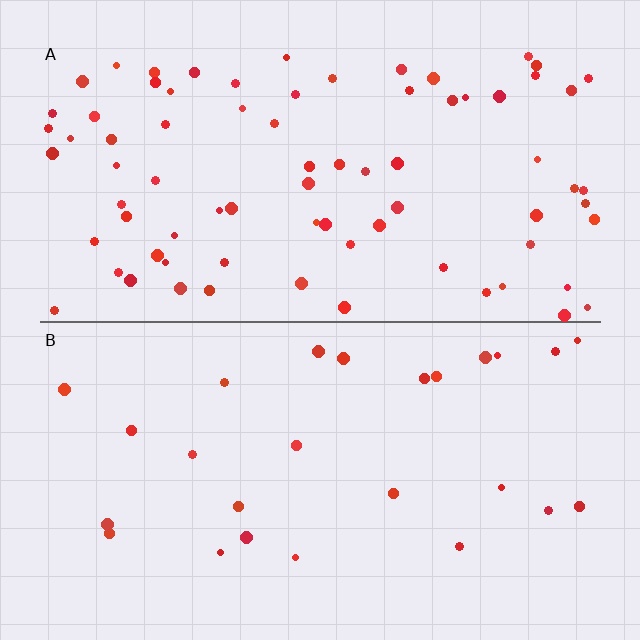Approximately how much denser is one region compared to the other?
Approximately 2.9× — region A over region B.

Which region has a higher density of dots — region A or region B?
A (the top).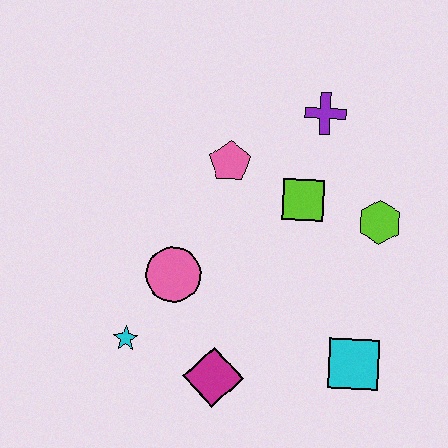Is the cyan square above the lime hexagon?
No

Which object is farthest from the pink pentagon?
The cyan square is farthest from the pink pentagon.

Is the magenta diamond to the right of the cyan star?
Yes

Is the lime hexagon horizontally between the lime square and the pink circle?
No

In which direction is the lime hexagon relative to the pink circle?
The lime hexagon is to the right of the pink circle.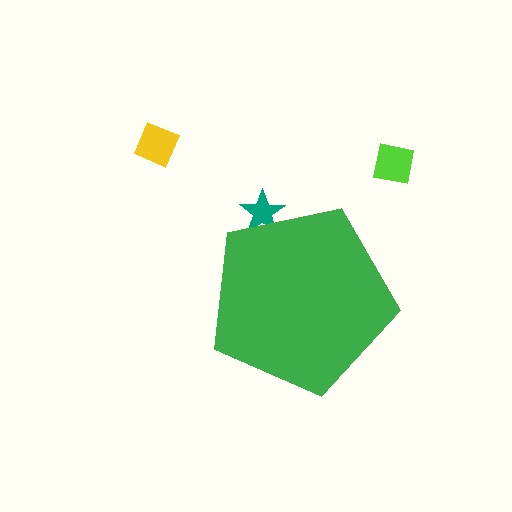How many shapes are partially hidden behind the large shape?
1 shape is partially hidden.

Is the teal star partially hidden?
Yes, the teal star is partially hidden behind the green pentagon.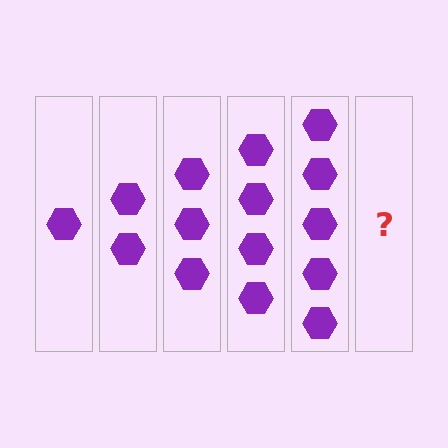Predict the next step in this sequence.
The next step is 6 hexagons.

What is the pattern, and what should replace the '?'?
The pattern is that each step adds one more hexagon. The '?' should be 6 hexagons.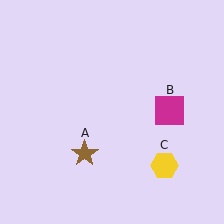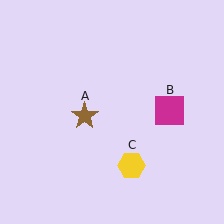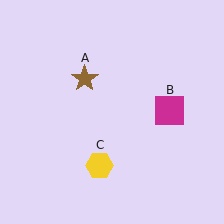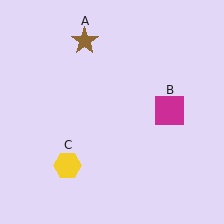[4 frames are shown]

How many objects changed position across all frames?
2 objects changed position: brown star (object A), yellow hexagon (object C).